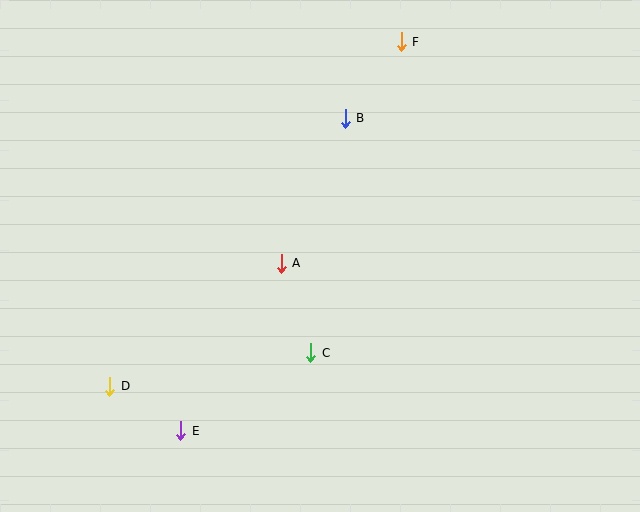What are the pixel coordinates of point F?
Point F is at (401, 42).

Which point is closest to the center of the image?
Point A at (281, 263) is closest to the center.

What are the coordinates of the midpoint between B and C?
The midpoint between B and C is at (328, 235).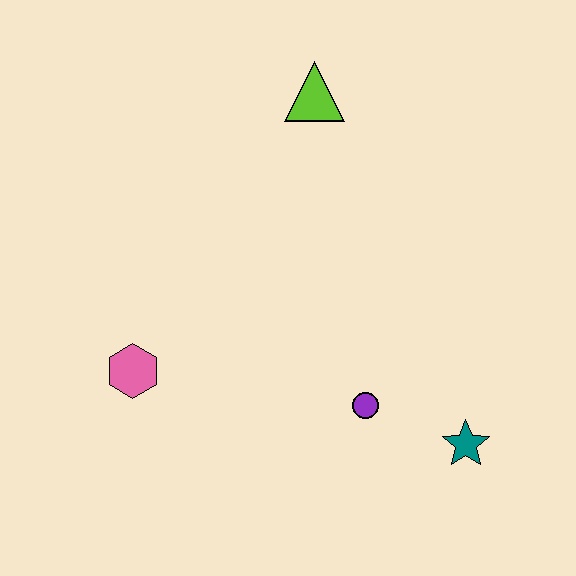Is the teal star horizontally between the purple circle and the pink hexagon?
No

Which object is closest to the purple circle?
The teal star is closest to the purple circle.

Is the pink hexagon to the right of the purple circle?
No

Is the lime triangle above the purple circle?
Yes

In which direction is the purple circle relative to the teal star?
The purple circle is to the left of the teal star.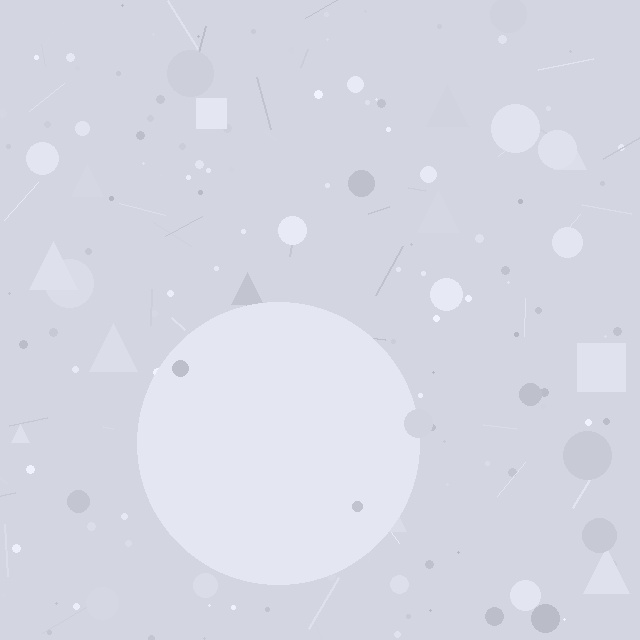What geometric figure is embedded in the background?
A circle is embedded in the background.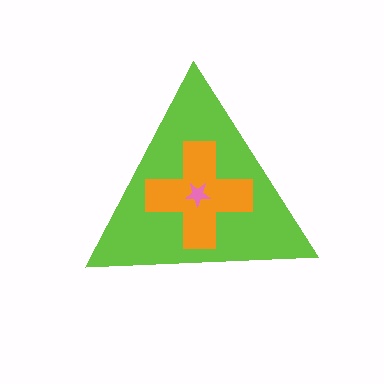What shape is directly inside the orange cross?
The pink star.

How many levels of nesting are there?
3.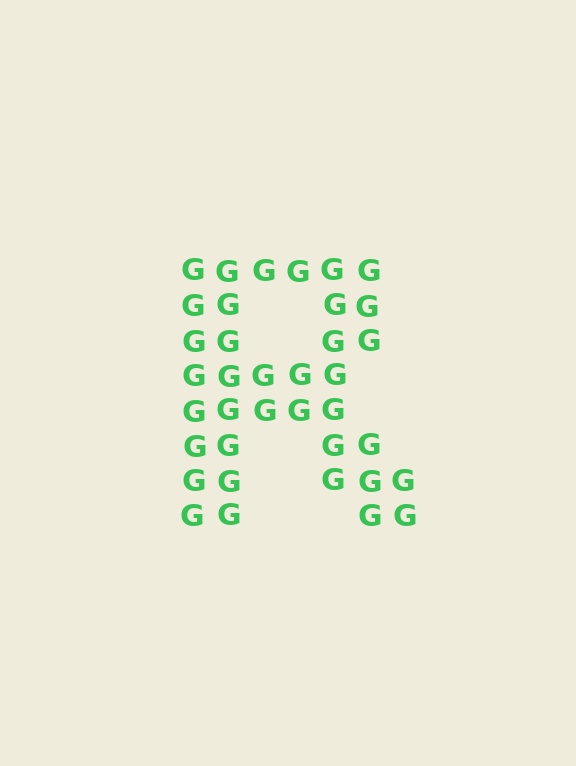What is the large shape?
The large shape is the letter R.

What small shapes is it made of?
It is made of small letter G's.